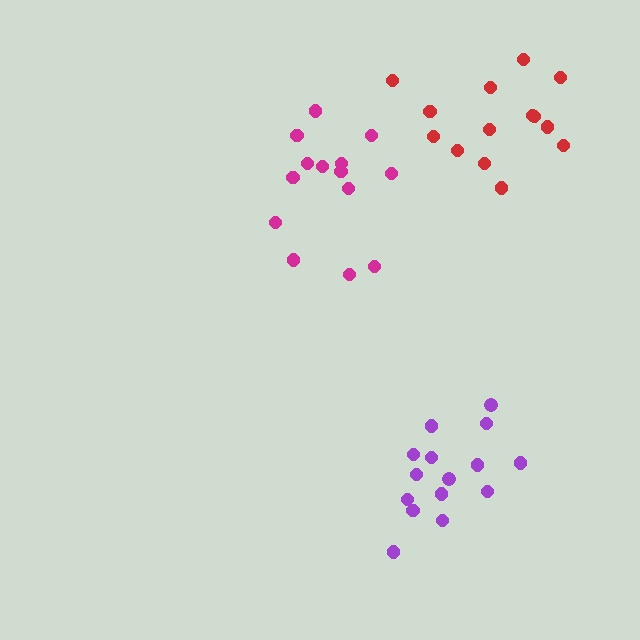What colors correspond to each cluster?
The clusters are colored: purple, magenta, red.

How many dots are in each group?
Group 1: 15 dots, Group 2: 14 dots, Group 3: 14 dots (43 total).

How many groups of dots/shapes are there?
There are 3 groups.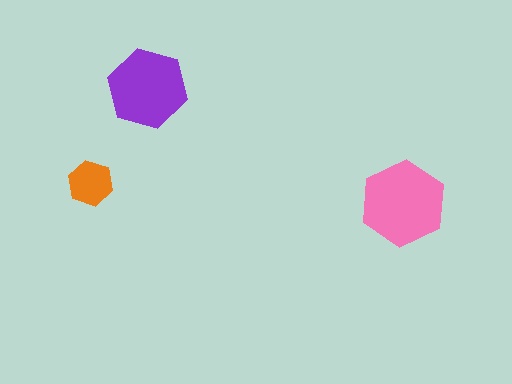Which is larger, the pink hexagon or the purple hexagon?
The pink one.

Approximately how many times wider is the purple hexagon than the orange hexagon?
About 2 times wider.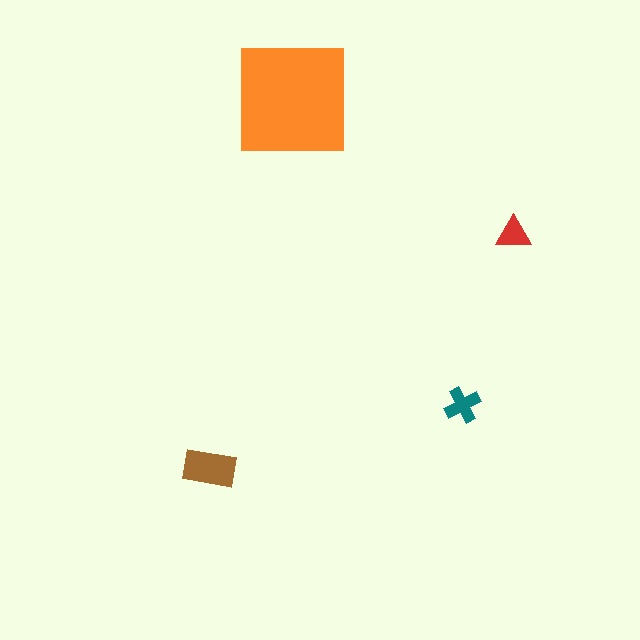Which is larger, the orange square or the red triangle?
The orange square.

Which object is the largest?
The orange square.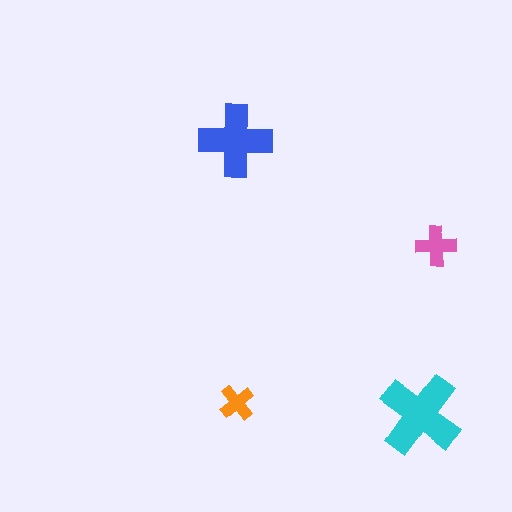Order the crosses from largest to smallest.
the cyan one, the blue one, the pink one, the orange one.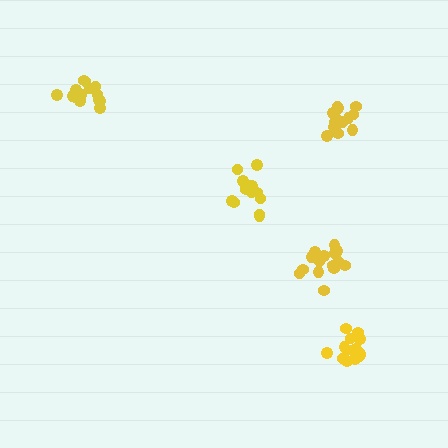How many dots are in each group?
Group 1: 16 dots, Group 2: 15 dots, Group 3: 15 dots, Group 4: 15 dots, Group 5: 15 dots (76 total).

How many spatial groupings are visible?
There are 5 spatial groupings.